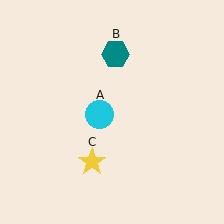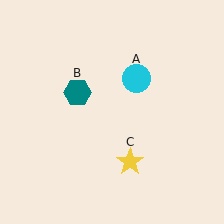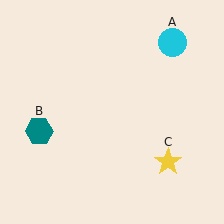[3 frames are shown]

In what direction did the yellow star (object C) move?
The yellow star (object C) moved right.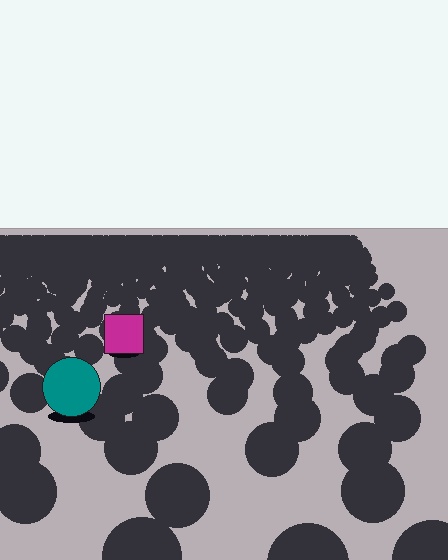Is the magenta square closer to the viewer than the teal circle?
No. The teal circle is closer — you can tell from the texture gradient: the ground texture is coarser near it.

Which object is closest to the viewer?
The teal circle is closest. The texture marks near it are larger and more spread out.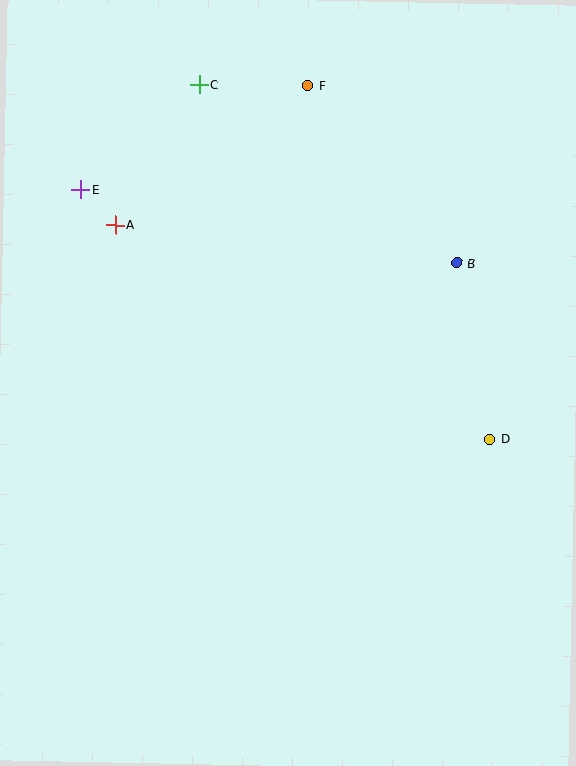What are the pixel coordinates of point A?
Point A is at (116, 225).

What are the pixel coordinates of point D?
Point D is at (489, 439).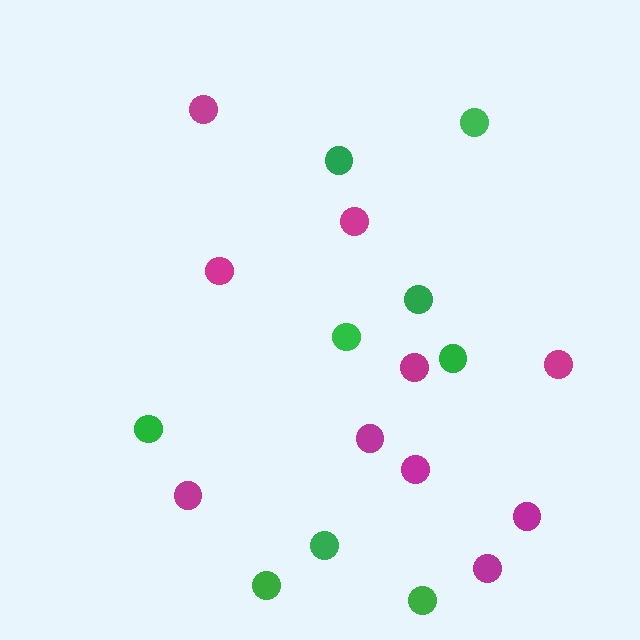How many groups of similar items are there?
There are 2 groups: one group of magenta circles (10) and one group of green circles (9).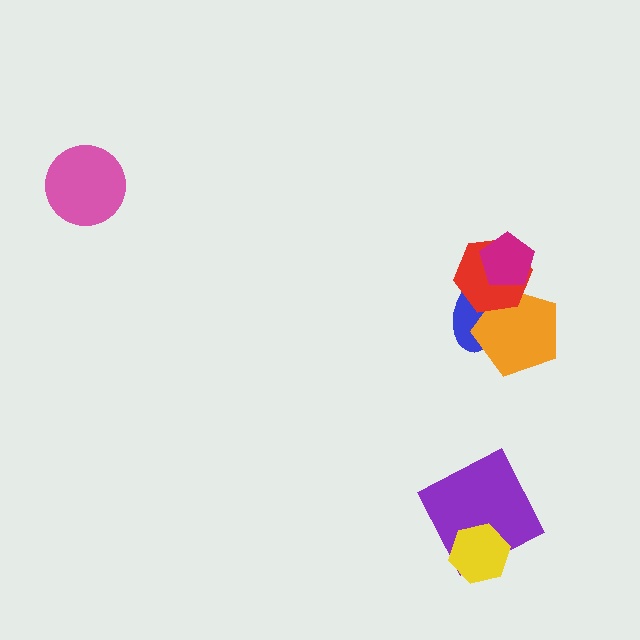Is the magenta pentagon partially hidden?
No, no other shape covers it.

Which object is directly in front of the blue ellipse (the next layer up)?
The orange pentagon is directly in front of the blue ellipse.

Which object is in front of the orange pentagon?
The red hexagon is in front of the orange pentagon.